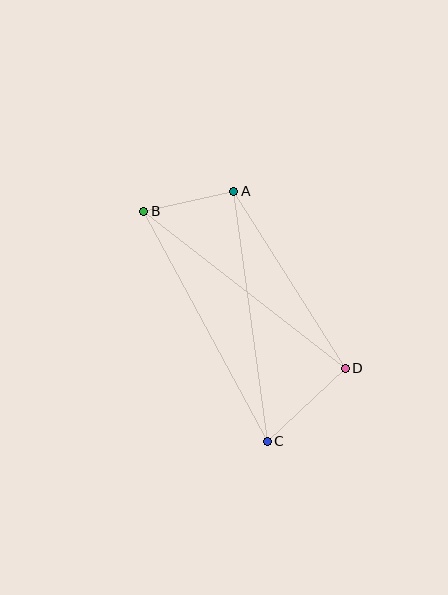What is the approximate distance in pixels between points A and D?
The distance between A and D is approximately 209 pixels.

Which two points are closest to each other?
Points A and B are closest to each other.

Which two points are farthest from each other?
Points B and C are farthest from each other.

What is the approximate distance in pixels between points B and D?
The distance between B and D is approximately 256 pixels.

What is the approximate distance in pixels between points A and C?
The distance between A and C is approximately 252 pixels.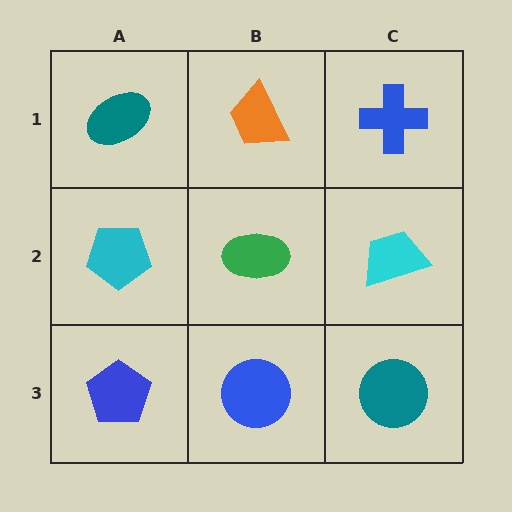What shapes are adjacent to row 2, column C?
A blue cross (row 1, column C), a teal circle (row 3, column C), a green ellipse (row 2, column B).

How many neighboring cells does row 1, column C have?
2.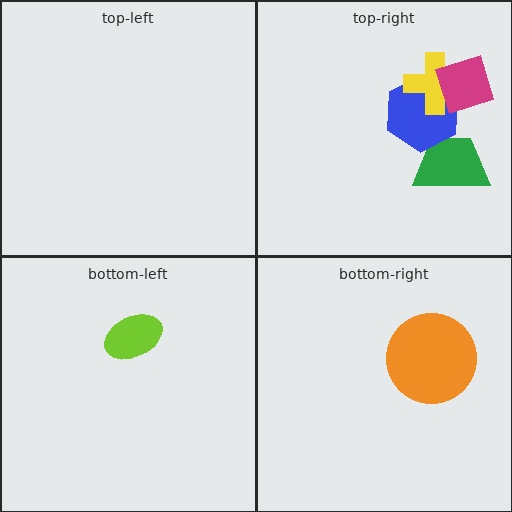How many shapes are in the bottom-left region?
1.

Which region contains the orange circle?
The bottom-right region.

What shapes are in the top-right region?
The green trapezoid, the blue hexagon, the yellow cross, the magenta diamond.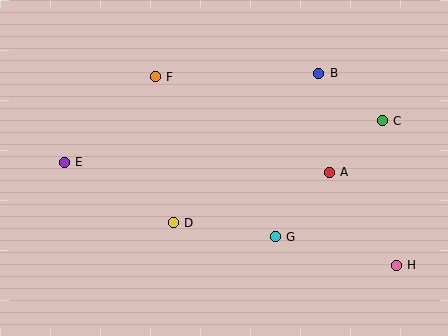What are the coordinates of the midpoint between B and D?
The midpoint between B and D is at (246, 148).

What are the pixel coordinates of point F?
Point F is at (155, 77).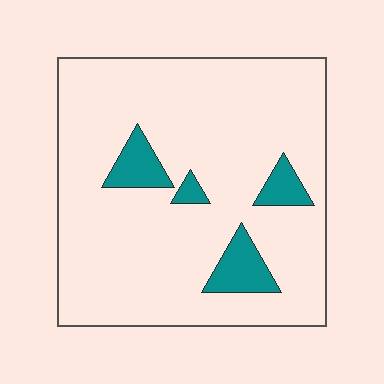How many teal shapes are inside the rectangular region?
4.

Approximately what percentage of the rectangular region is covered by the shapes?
Approximately 10%.